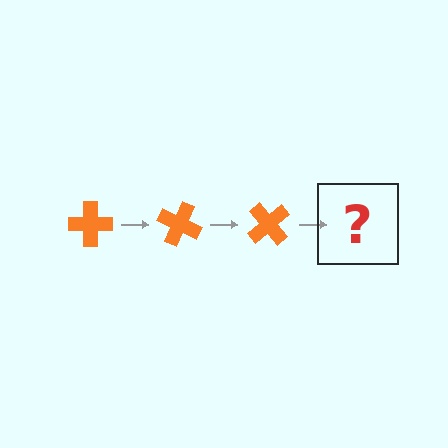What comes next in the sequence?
The next element should be an orange cross rotated 75 degrees.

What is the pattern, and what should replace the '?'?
The pattern is that the cross rotates 25 degrees each step. The '?' should be an orange cross rotated 75 degrees.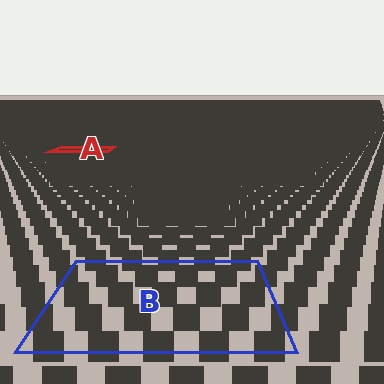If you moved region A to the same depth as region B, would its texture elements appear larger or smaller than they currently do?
They would appear larger. At a closer depth, the same texture elements are projected at a bigger on-screen size.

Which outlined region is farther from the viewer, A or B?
Region A is farther from the viewer — the texture elements inside it appear smaller and more densely packed.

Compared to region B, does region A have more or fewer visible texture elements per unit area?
Region A has more texture elements per unit area — they are packed more densely because it is farther away.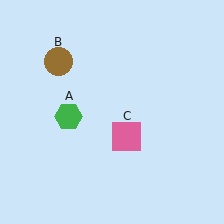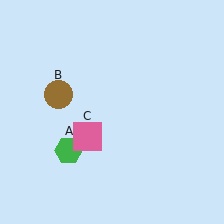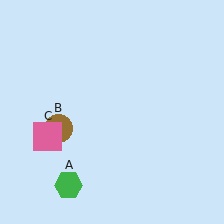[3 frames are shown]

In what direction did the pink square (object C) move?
The pink square (object C) moved left.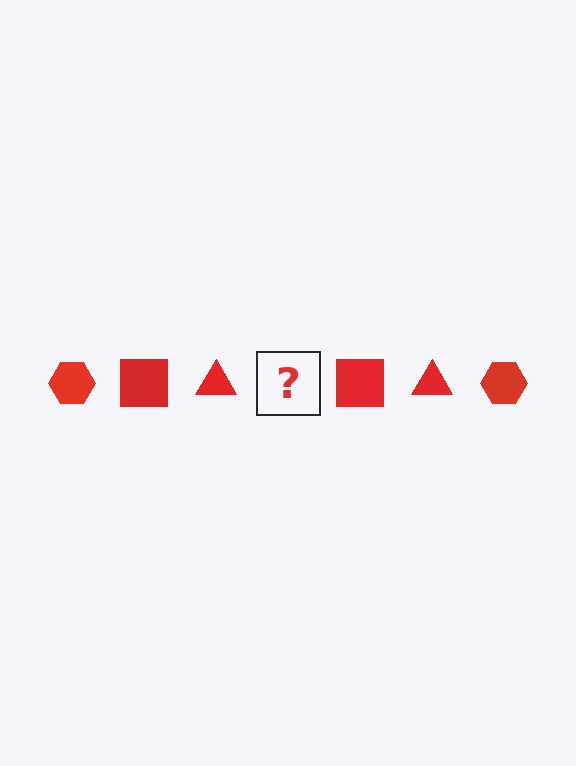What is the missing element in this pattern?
The missing element is a red hexagon.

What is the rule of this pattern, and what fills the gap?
The rule is that the pattern cycles through hexagon, square, triangle shapes in red. The gap should be filled with a red hexagon.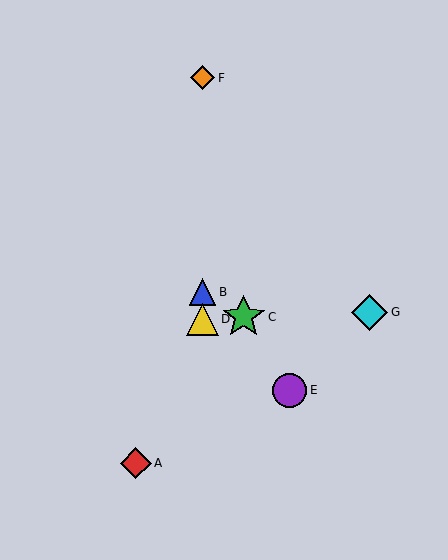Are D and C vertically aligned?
No, D is at x≈202 and C is at x≈244.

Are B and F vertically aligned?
Yes, both are at x≈202.